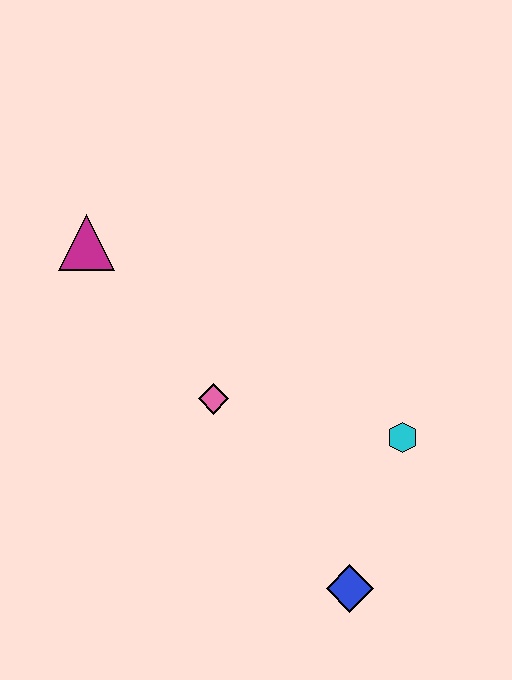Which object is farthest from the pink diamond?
The blue diamond is farthest from the pink diamond.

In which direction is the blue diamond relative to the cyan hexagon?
The blue diamond is below the cyan hexagon.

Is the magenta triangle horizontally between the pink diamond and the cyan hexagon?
No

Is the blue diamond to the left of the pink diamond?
No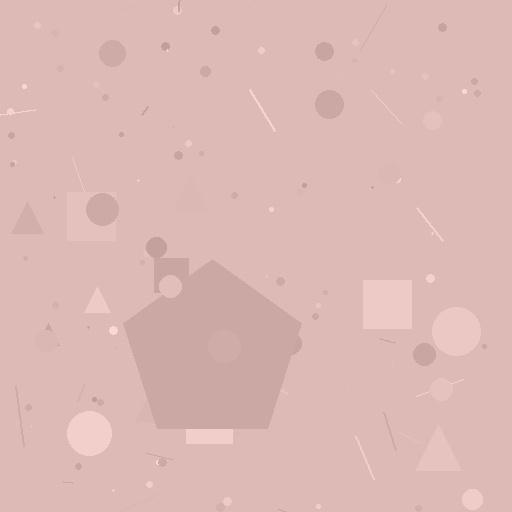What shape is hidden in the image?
A pentagon is hidden in the image.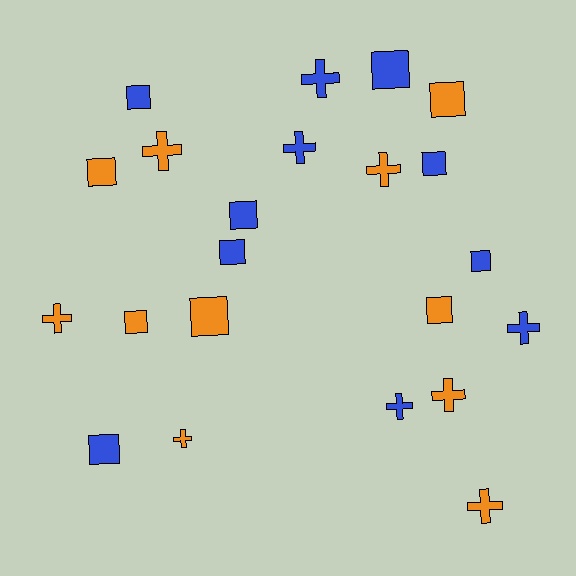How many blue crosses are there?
There are 4 blue crosses.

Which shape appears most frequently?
Square, with 12 objects.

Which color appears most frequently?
Blue, with 11 objects.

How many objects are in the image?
There are 22 objects.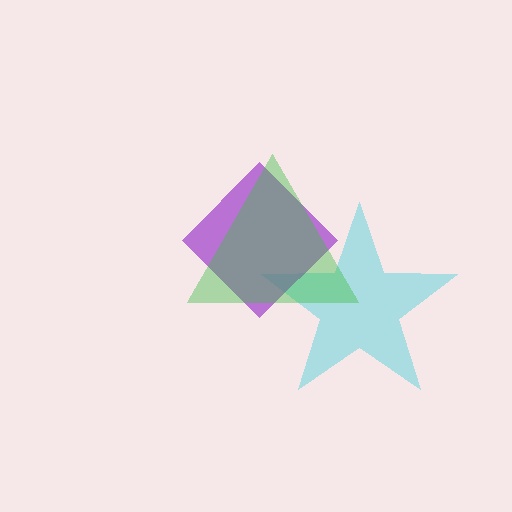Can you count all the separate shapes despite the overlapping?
Yes, there are 3 separate shapes.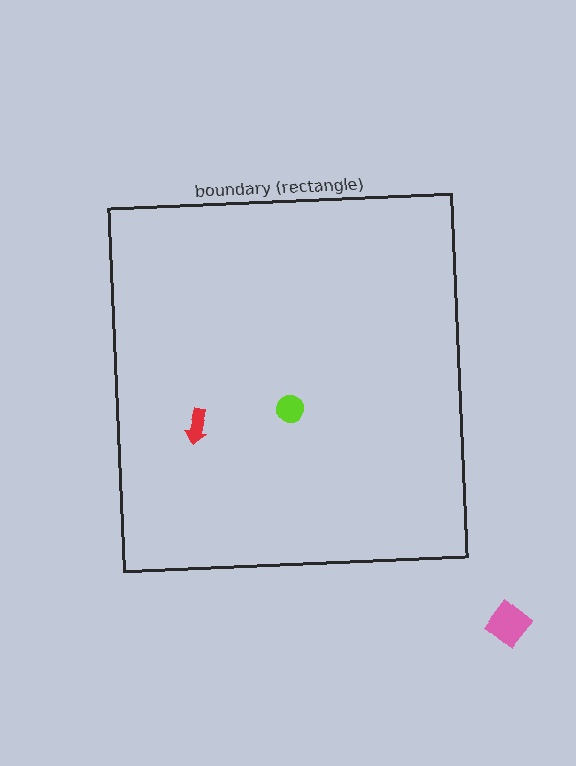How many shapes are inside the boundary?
2 inside, 1 outside.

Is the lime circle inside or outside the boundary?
Inside.